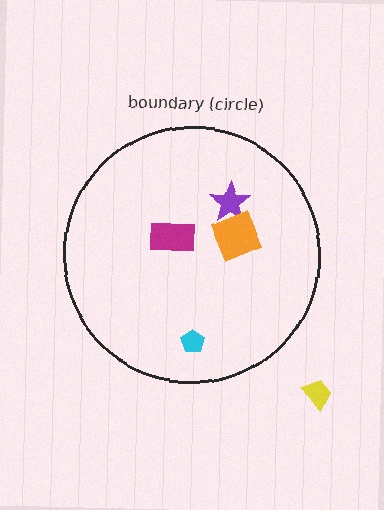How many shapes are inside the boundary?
4 inside, 1 outside.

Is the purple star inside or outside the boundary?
Inside.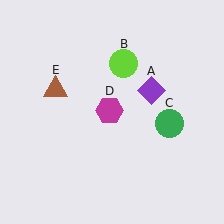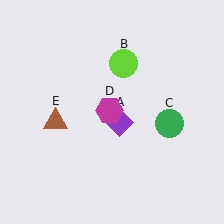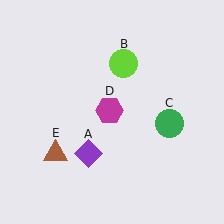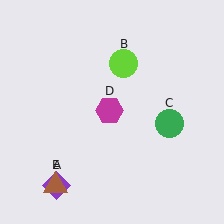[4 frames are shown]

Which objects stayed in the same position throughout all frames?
Lime circle (object B) and green circle (object C) and magenta hexagon (object D) remained stationary.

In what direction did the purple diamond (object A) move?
The purple diamond (object A) moved down and to the left.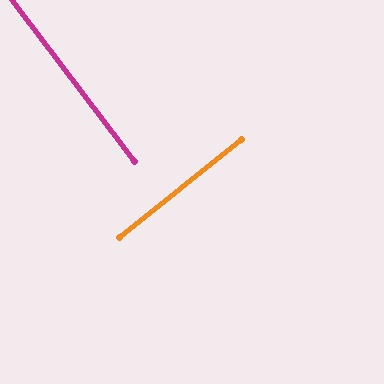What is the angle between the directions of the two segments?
Approximately 88 degrees.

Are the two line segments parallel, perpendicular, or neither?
Perpendicular — they meet at approximately 88°.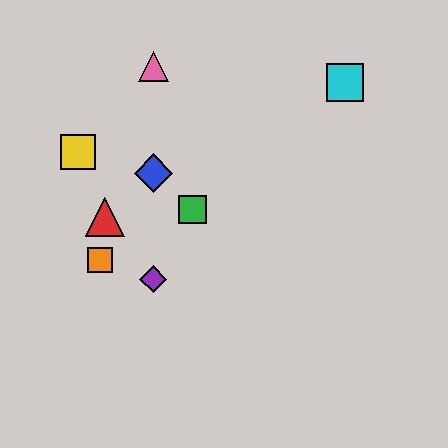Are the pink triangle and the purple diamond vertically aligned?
Yes, both are at x≈153.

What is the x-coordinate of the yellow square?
The yellow square is at x≈78.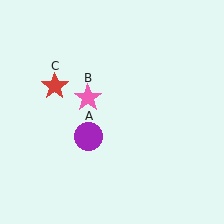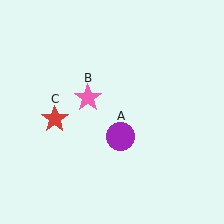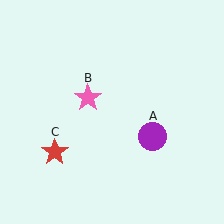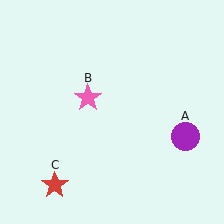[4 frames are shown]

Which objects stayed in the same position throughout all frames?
Pink star (object B) remained stationary.